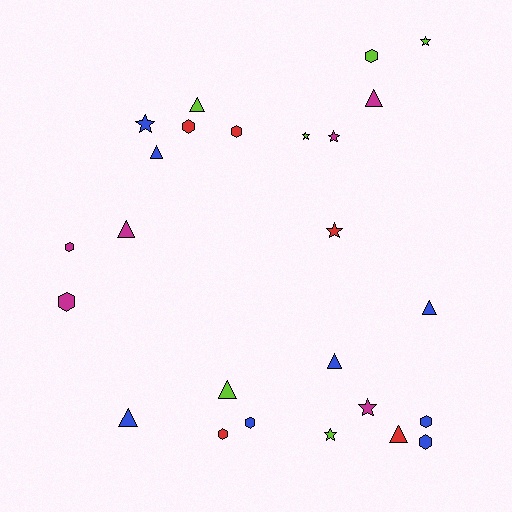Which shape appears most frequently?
Hexagon, with 9 objects.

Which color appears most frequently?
Blue, with 8 objects.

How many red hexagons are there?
There are 3 red hexagons.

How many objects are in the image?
There are 25 objects.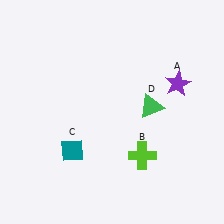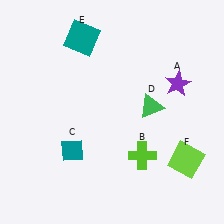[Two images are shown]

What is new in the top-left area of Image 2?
A teal square (E) was added in the top-left area of Image 2.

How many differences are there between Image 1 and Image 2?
There are 2 differences between the two images.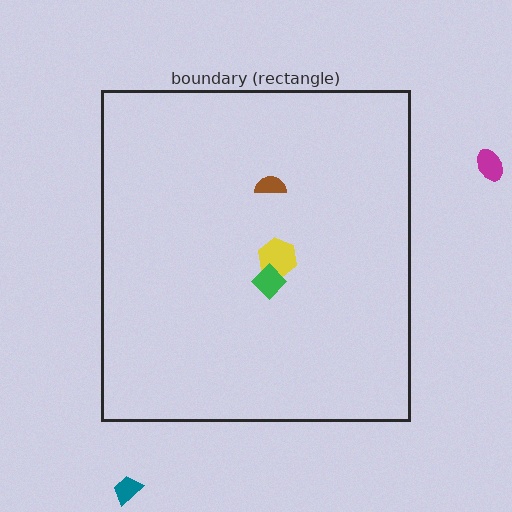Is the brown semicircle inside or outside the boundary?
Inside.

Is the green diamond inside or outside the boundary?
Inside.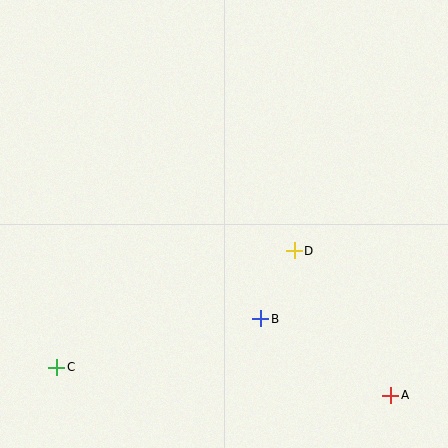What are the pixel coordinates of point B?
Point B is at (261, 319).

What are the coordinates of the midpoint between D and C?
The midpoint between D and C is at (175, 309).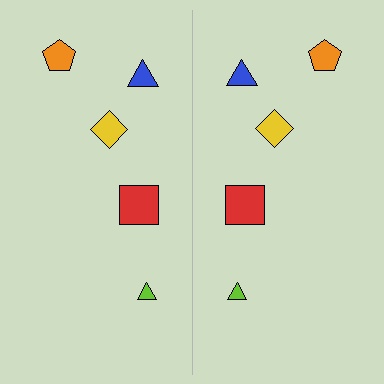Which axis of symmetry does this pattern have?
The pattern has a vertical axis of symmetry running through the center of the image.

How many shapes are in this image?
There are 10 shapes in this image.